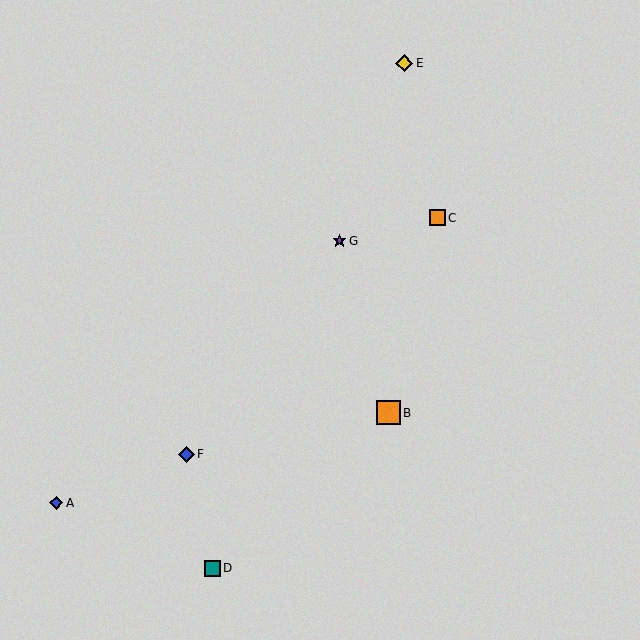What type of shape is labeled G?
Shape G is a purple star.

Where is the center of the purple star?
The center of the purple star is at (339, 241).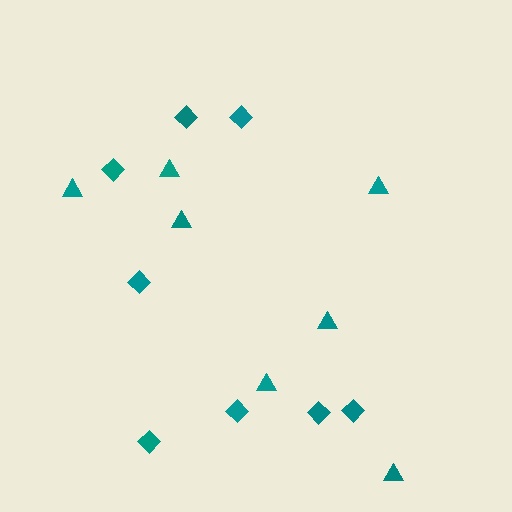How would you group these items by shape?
There are 2 groups: one group of triangles (7) and one group of diamonds (8).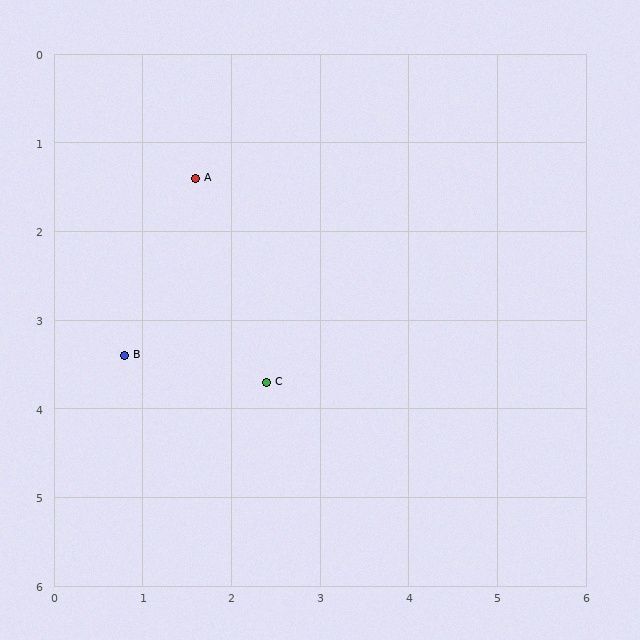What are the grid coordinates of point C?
Point C is at approximately (2.4, 3.7).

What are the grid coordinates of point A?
Point A is at approximately (1.6, 1.4).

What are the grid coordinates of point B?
Point B is at approximately (0.8, 3.4).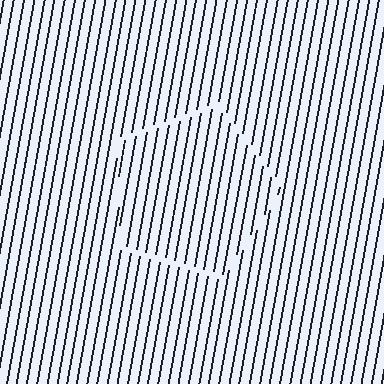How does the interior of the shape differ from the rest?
The interior of the shape contains the same grating, shifted by half a period — the contour is defined by the phase discontinuity where line-ends from the inner and outer gratings abut.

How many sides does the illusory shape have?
5 sides — the line-ends trace a pentagon.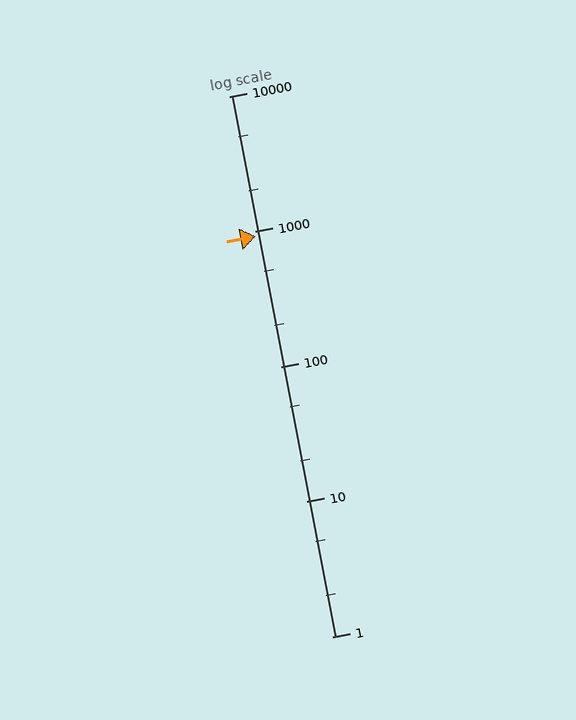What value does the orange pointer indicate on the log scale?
The pointer indicates approximately 920.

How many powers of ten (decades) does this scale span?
The scale spans 4 decades, from 1 to 10000.